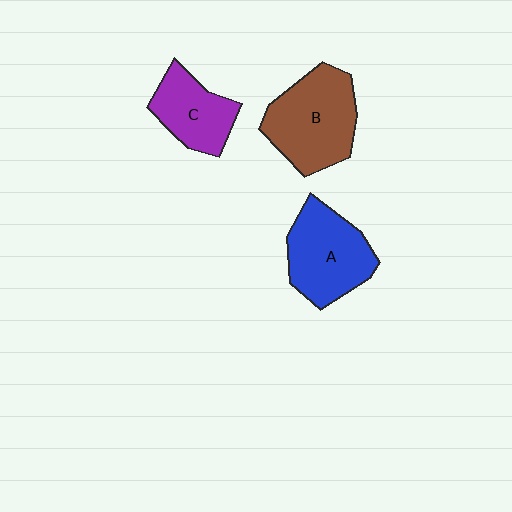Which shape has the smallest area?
Shape C (purple).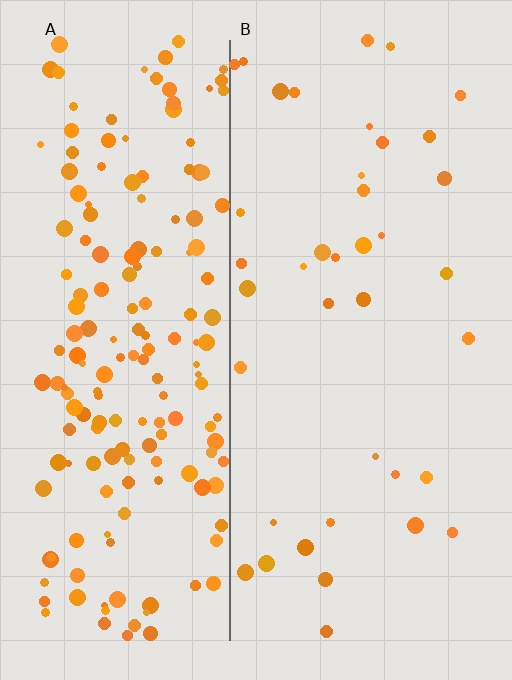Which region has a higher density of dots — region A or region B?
A (the left).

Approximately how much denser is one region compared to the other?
Approximately 4.6× — region A over region B.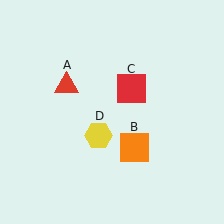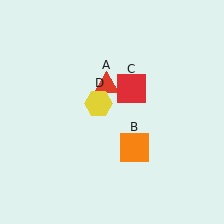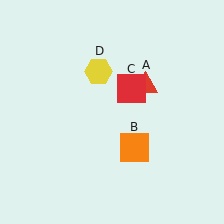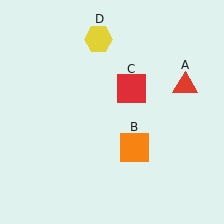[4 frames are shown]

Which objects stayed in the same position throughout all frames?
Orange square (object B) and red square (object C) remained stationary.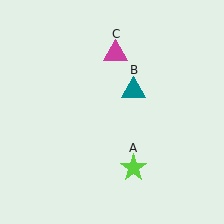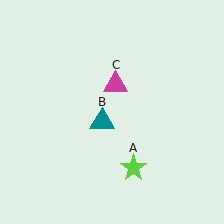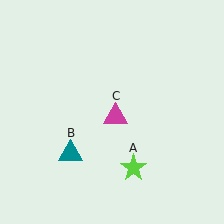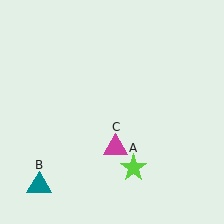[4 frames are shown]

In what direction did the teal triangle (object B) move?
The teal triangle (object B) moved down and to the left.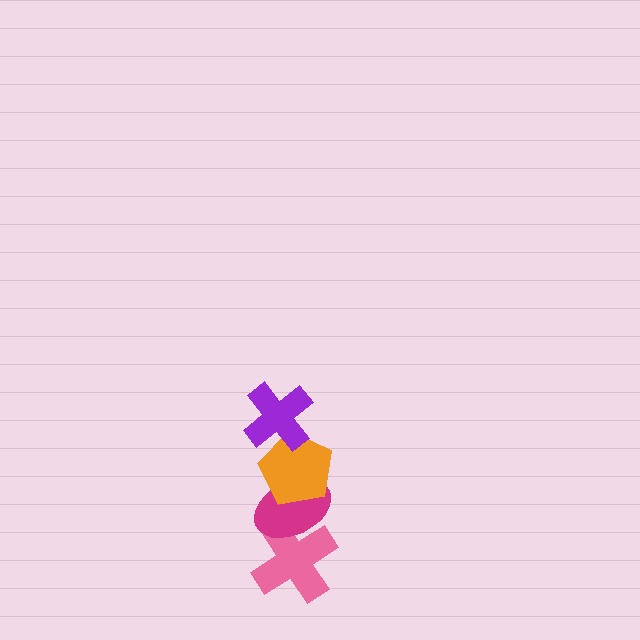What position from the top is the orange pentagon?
The orange pentagon is 2nd from the top.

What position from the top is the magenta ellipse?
The magenta ellipse is 3rd from the top.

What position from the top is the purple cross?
The purple cross is 1st from the top.